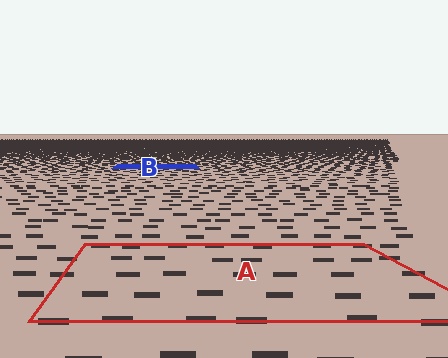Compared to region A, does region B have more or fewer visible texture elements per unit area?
Region B has more texture elements per unit area — they are packed more densely because it is farther away.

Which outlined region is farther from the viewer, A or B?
Region B is farther from the viewer — the texture elements inside it appear smaller and more densely packed.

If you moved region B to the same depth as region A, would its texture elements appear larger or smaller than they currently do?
They would appear larger. At a closer depth, the same texture elements are projected at a bigger on-screen size.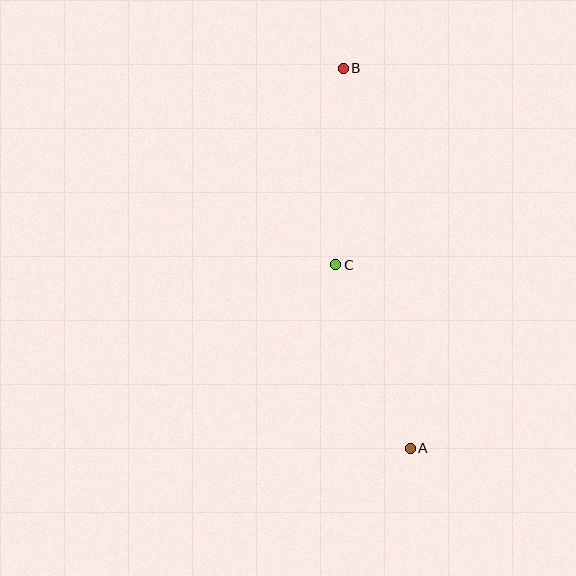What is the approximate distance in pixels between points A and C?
The distance between A and C is approximately 198 pixels.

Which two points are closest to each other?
Points B and C are closest to each other.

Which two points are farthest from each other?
Points A and B are farthest from each other.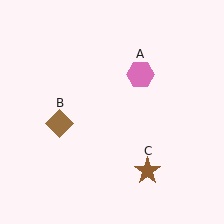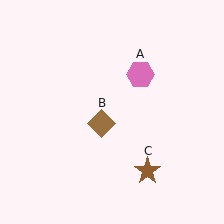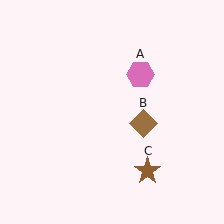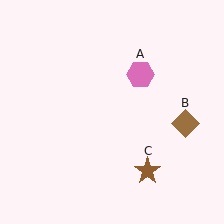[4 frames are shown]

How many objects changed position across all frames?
1 object changed position: brown diamond (object B).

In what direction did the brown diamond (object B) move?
The brown diamond (object B) moved right.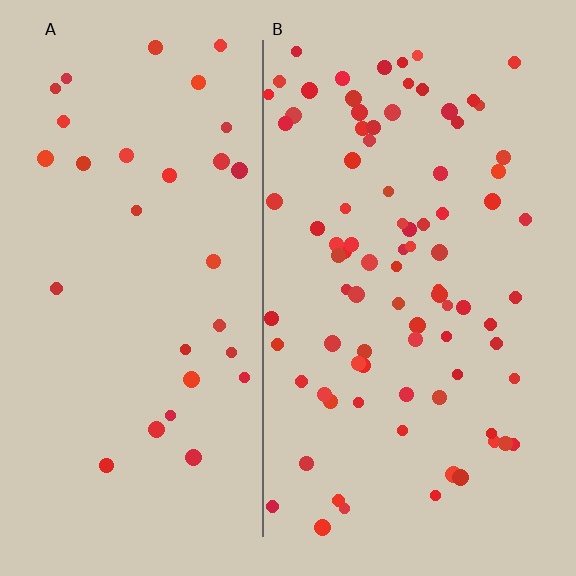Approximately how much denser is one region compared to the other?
Approximately 2.8× — region B over region A.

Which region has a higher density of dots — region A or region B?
B (the right).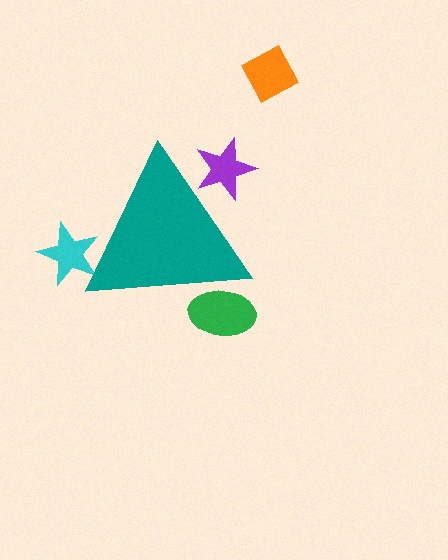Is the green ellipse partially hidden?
Yes, the green ellipse is partially hidden behind the teal triangle.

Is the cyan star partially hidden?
Yes, the cyan star is partially hidden behind the teal triangle.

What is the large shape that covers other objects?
A teal triangle.